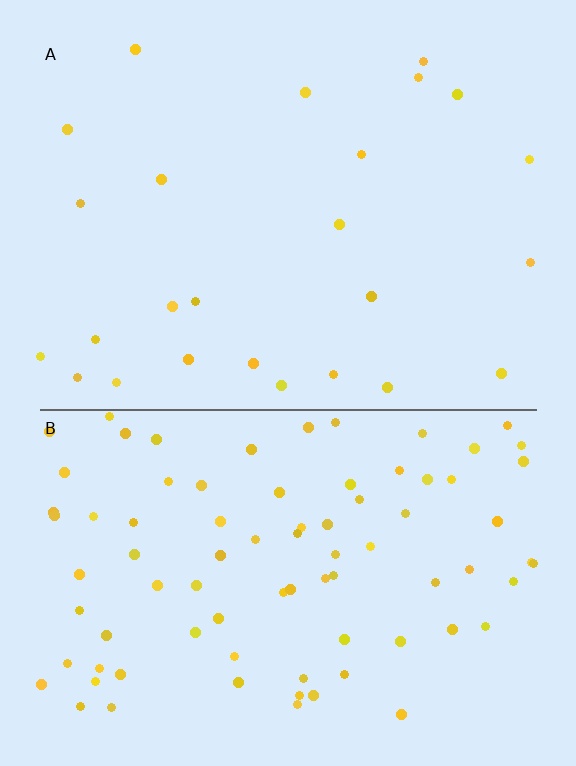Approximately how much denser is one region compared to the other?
Approximately 3.3× — region B over region A.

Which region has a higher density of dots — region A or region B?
B (the bottom).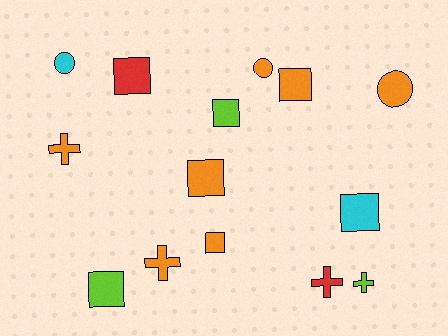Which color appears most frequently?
Orange, with 7 objects.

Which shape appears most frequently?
Square, with 7 objects.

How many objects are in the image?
There are 14 objects.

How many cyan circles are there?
There is 1 cyan circle.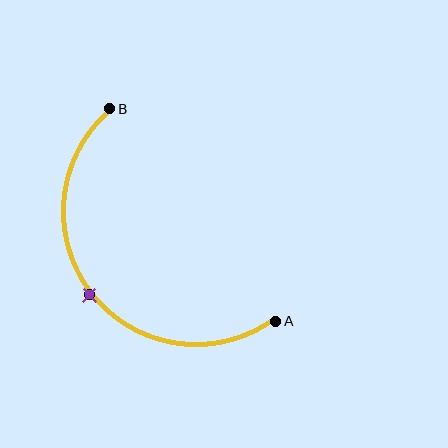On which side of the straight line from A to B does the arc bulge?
The arc bulges below and to the left of the straight line connecting A and B.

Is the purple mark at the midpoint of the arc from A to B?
Yes. The purple mark lies on the arc at equal arc-length from both A and B — it is the arc midpoint.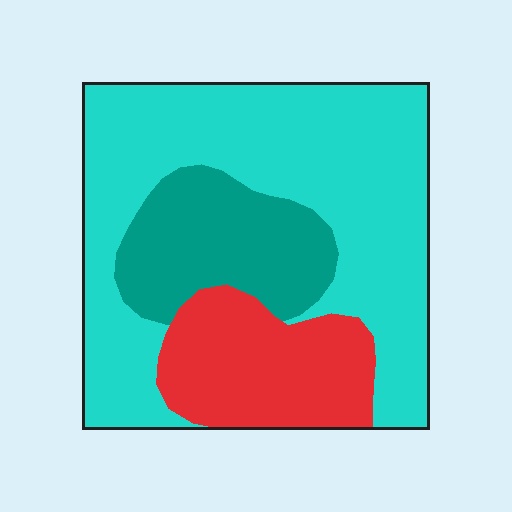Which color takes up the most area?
Cyan, at roughly 60%.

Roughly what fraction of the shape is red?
Red takes up less than a quarter of the shape.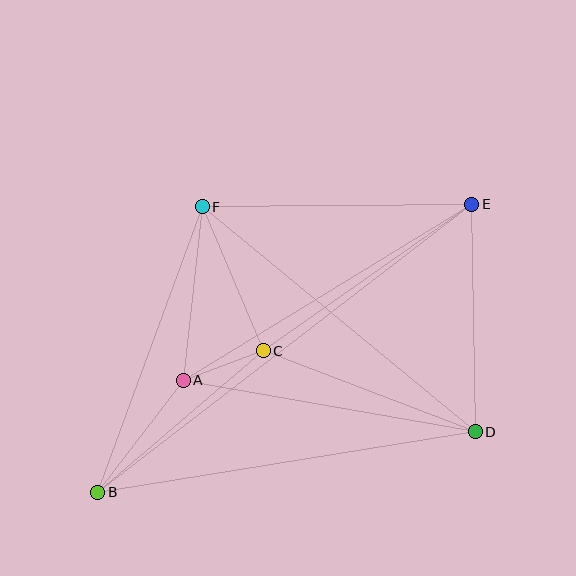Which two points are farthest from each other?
Points B and E are farthest from each other.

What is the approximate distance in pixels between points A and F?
The distance between A and F is approximately 175 pixels.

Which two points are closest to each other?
Points A and C are closest to each other.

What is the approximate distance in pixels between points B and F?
The distance between B and F is approximately 304 pixels.